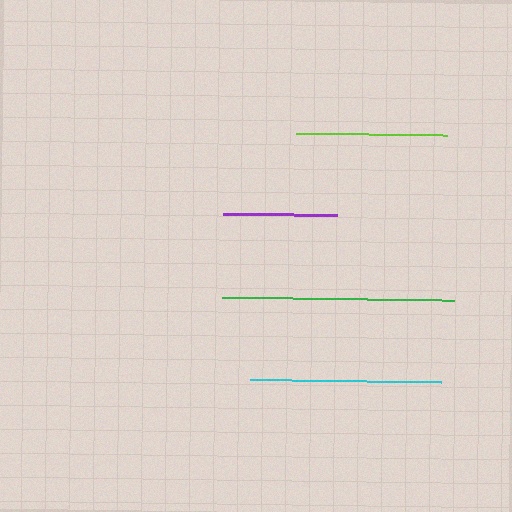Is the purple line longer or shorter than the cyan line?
The cyan line is longer than the purple line.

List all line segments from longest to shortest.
From longest to shortest: green, cyan, lime, purple.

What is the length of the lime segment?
The lime segment is approximately 150 pixels long.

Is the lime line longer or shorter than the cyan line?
The cyan line is longer than the lime line.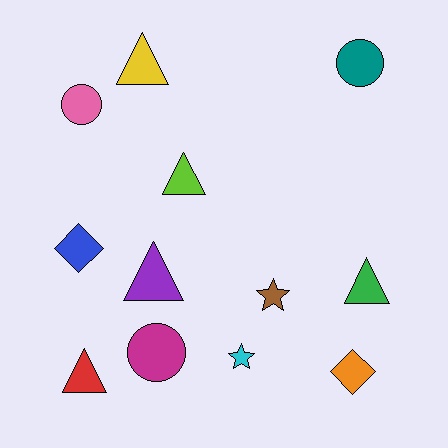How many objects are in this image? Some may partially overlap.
There are 12 objects.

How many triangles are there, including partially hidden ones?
There are 5 triangles.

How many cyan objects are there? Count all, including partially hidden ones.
There is 1 cyan object.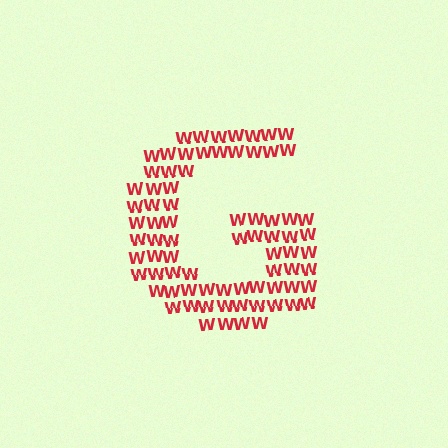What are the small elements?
The small elements are letter W's.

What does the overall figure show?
The overall figure shows the letter G.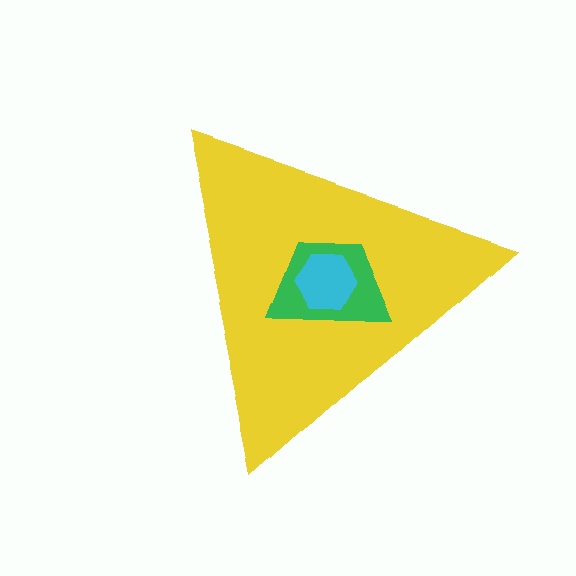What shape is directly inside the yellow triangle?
The green trapezoid.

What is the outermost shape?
The yellow triangle.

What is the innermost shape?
The cyan hexagon.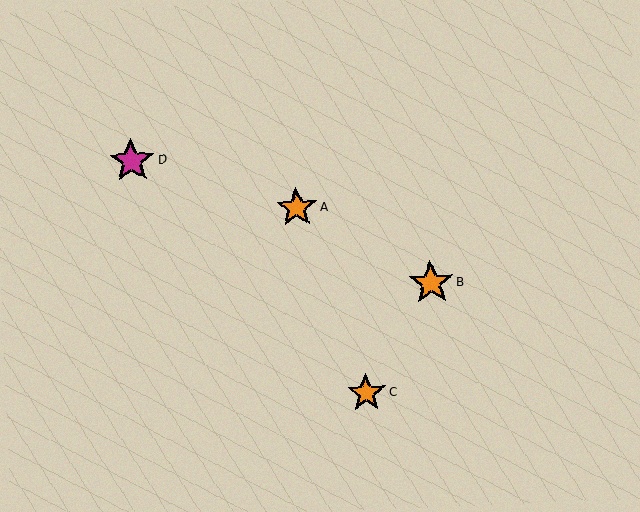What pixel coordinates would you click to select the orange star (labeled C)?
Click at (366, 393) to select the orange star C.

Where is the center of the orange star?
The center of the orange star is at (366, 393).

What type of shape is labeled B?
Shape B is an orange star.